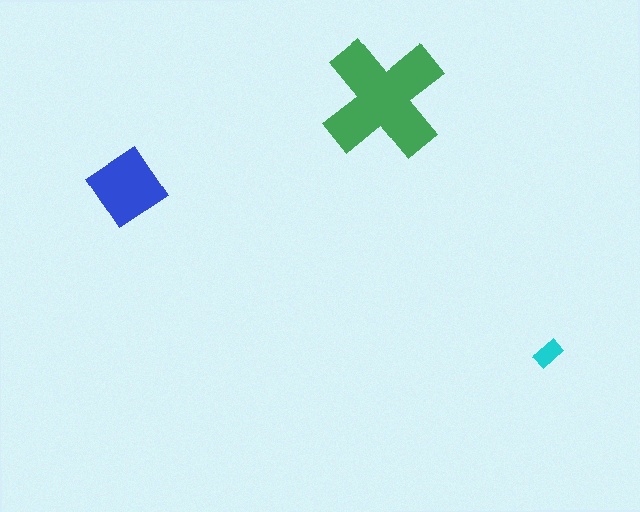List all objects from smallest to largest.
The cyan rectangle, the blue diamond, the green cross.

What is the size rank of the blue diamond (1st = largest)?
2nd.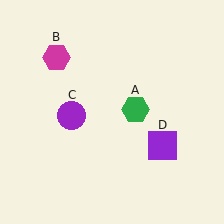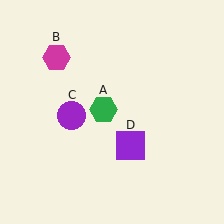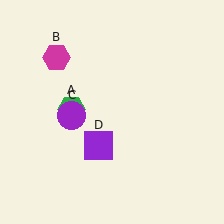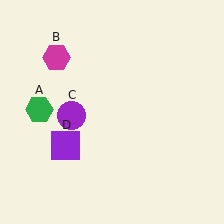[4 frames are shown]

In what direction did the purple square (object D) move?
The purple square (object D) moved left.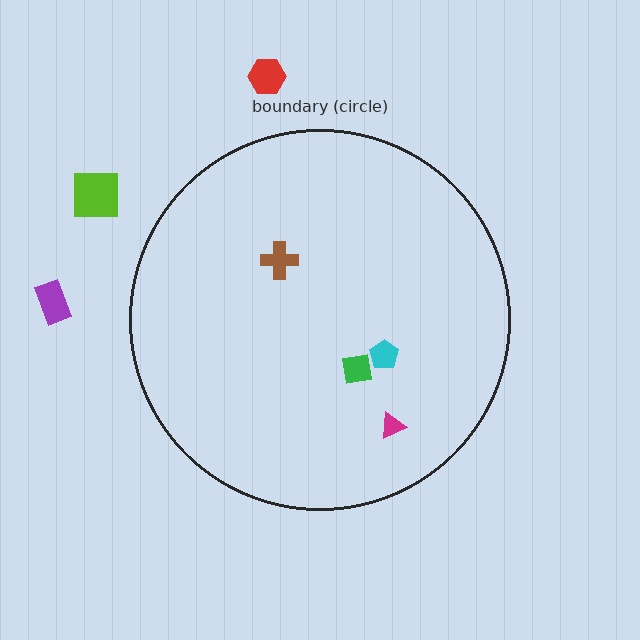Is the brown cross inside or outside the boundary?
Inside.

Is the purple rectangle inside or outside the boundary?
Outside.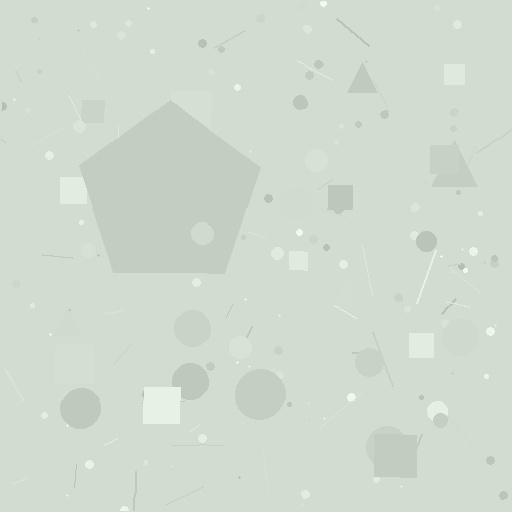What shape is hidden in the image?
A pentagon is hidden in the image.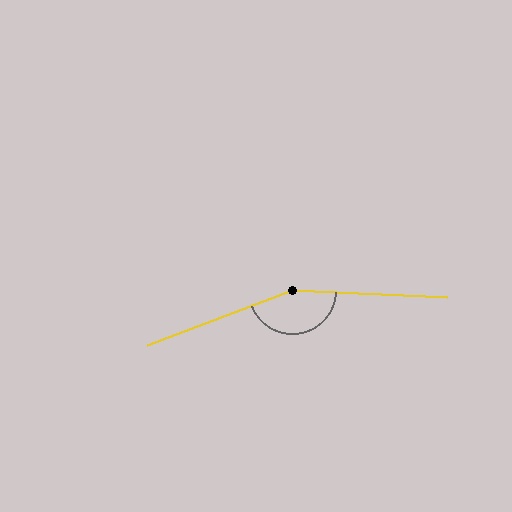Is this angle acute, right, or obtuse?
It is obtuse.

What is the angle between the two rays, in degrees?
Approximately 157 degrees.